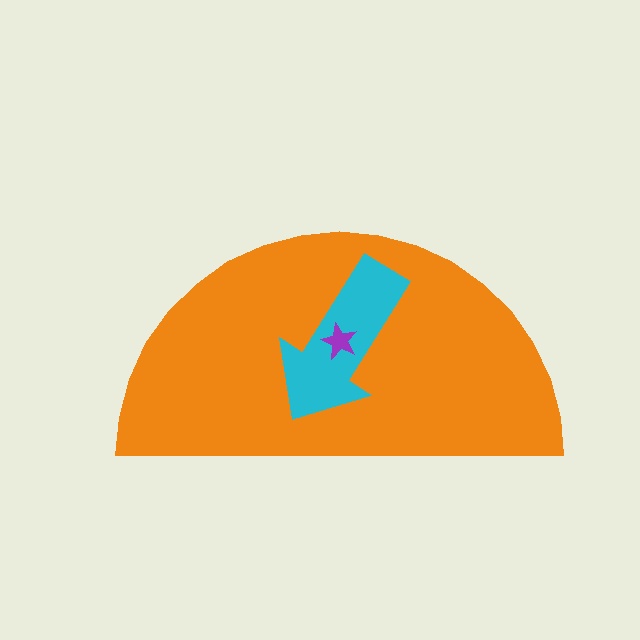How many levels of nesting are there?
3.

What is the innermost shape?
The purple star.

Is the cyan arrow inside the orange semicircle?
Yes.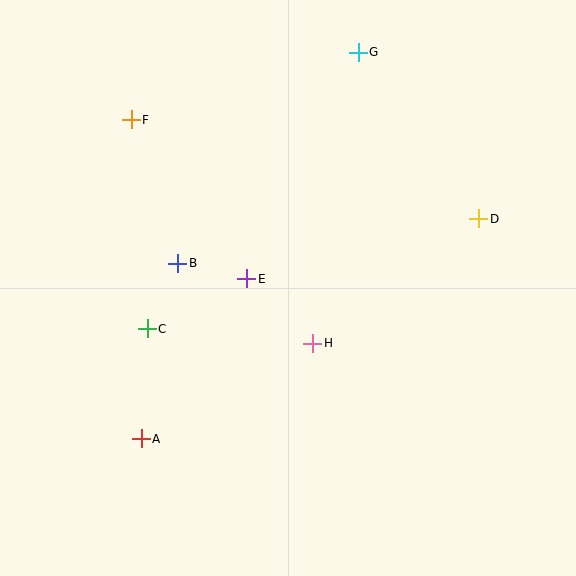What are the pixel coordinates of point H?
Point H is at (313, 343).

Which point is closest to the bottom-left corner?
Point A is closest to the bottom-left corner.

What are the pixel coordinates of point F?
Point F is at (131, 120).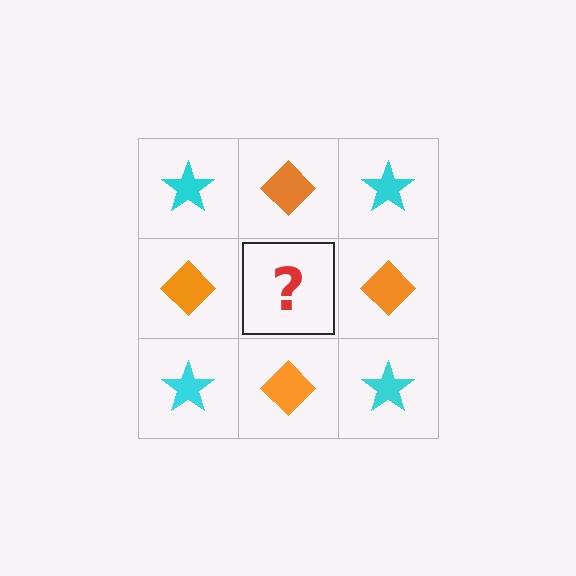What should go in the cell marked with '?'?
The missing cell should contain a cyan star.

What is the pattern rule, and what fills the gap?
The rule is that it alternates cyan star and orange diamond in a checkerboard pattern. The gap should be filled with a cyan star.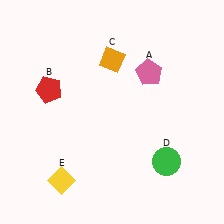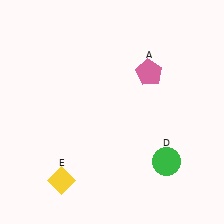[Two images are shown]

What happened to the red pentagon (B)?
The red pentagon (B) was removed in Image 2. It was in the top-left area of Image 1.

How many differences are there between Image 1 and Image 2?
There are 2 differences between the two images.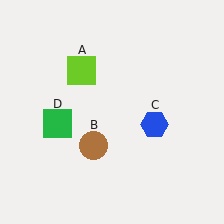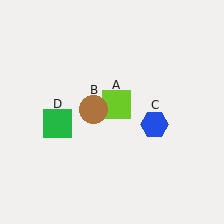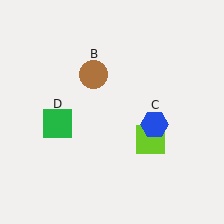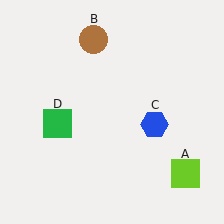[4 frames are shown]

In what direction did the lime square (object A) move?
The lime square (object A) moved down and to the right.